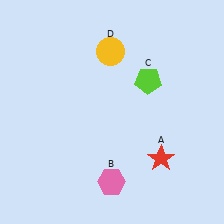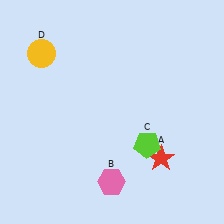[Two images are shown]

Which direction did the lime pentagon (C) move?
The lime pentagon (C) moved down.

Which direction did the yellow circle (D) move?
The yellow circle (D) moved left.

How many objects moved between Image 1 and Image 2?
2 objects moved between the two images.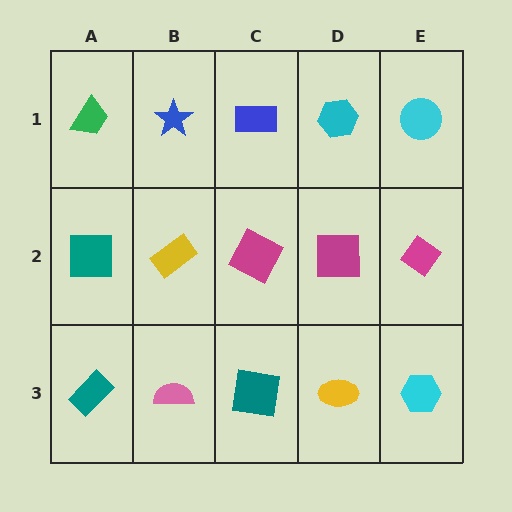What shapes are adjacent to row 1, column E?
A magenta diamond (row 2, column E), a cyan hexagon (row 1, column D).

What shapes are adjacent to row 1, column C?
A magenta square (row 2, column C), a blue star (row 1, column B), a cyan hexagon (row 1, column D).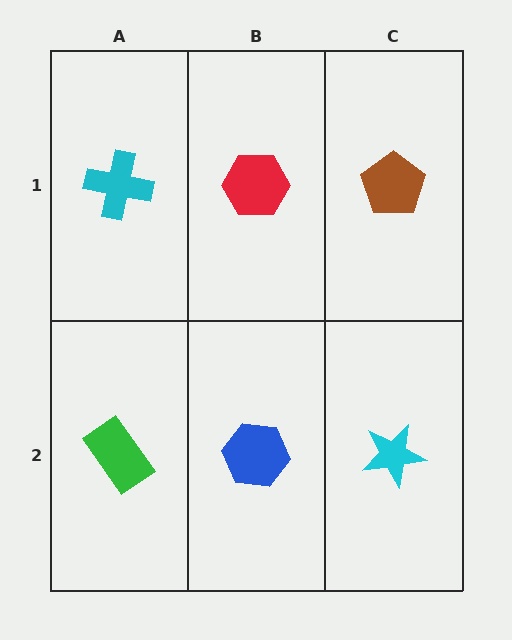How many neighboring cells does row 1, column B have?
3.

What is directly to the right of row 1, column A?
A red hexagon.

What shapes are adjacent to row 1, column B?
A blue hexagon (row 2, column B), a cyan cross (row 1, column A), a brown pentagon (row 1, column C).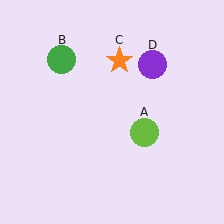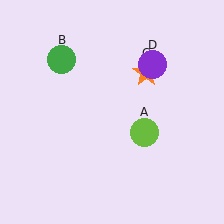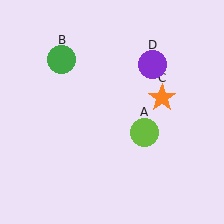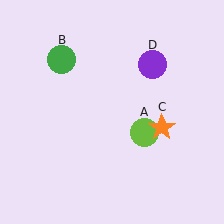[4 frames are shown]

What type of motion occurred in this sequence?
The orange star (object C) rotated clockwise around the center of the scene.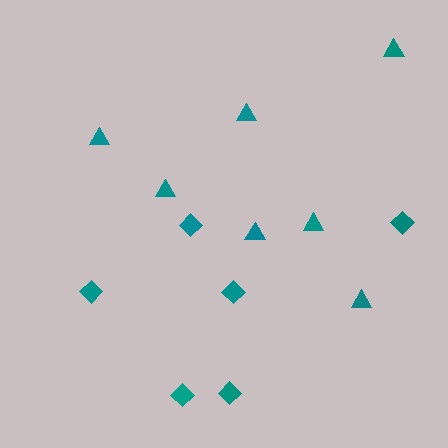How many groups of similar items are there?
There are 2 groups: one group of diamonds (6) and one group of triangles (7).